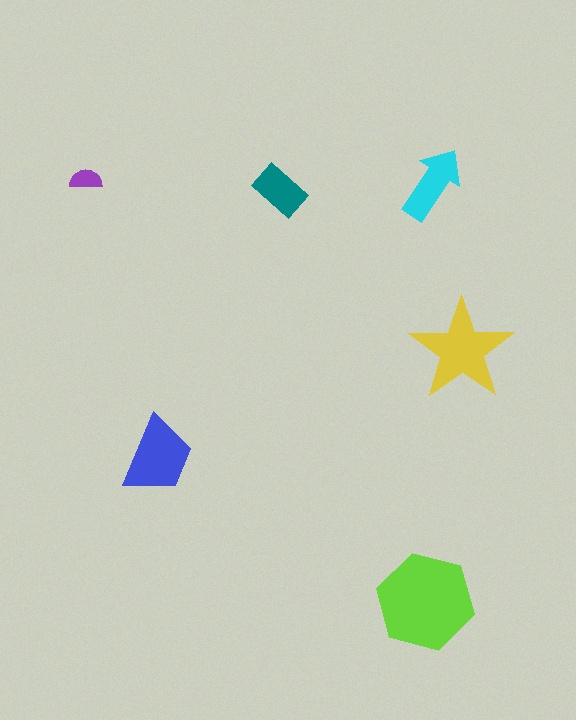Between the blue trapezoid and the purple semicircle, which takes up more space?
The blue trapezoid.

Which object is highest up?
The purple semicircle is topmost.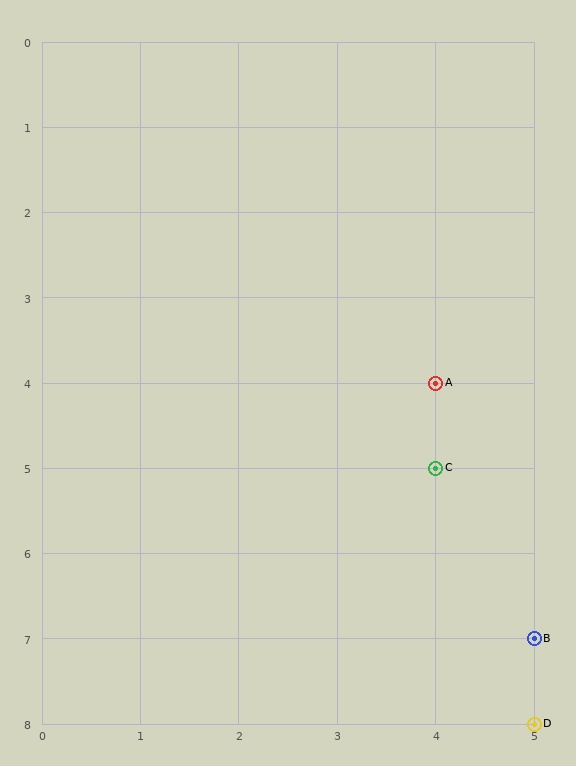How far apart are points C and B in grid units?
Points C and B are 1 column and 2 rows apart (about 2.2 grid units diagonally).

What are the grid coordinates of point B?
Point B is at grid coordinates (5, 7).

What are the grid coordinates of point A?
Point A is at grid coordinates (4, 4).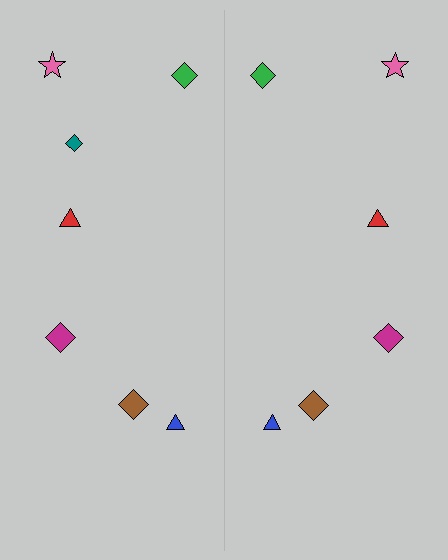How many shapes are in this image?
There are 13 shapes in this image.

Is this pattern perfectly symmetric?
No, the pattern is not perfectly symmetric. A teal diamond is missing from the right side.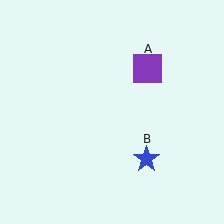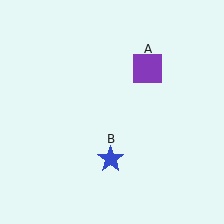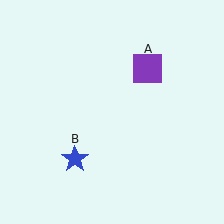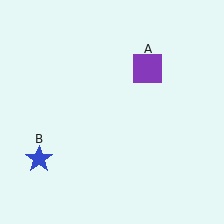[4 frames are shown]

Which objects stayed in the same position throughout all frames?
Purple square (object A) remained stationary.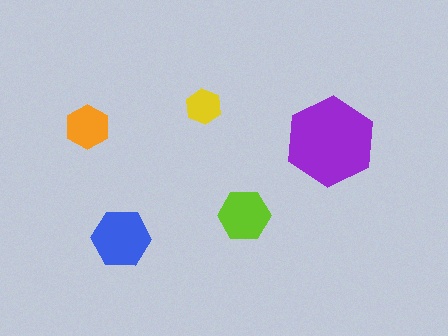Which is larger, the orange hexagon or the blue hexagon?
The blue one.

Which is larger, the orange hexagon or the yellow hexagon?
The orange one.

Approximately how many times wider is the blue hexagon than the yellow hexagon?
About 1.5 times wider.